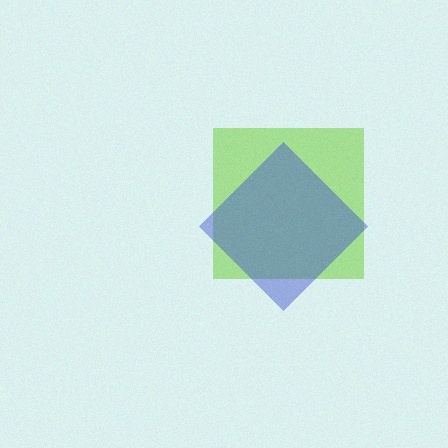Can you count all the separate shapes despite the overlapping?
Yes, there are 2 separate shapes.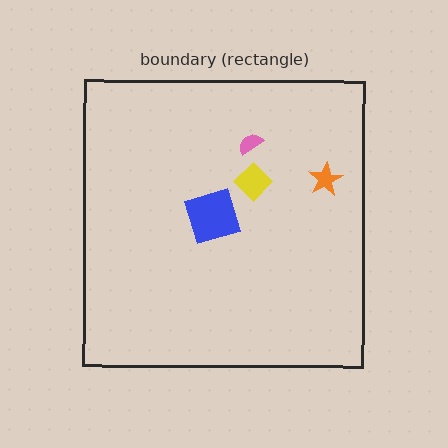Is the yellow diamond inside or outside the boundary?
Inside.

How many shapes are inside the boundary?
4 inside, 0 outside.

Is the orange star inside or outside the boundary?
Inside.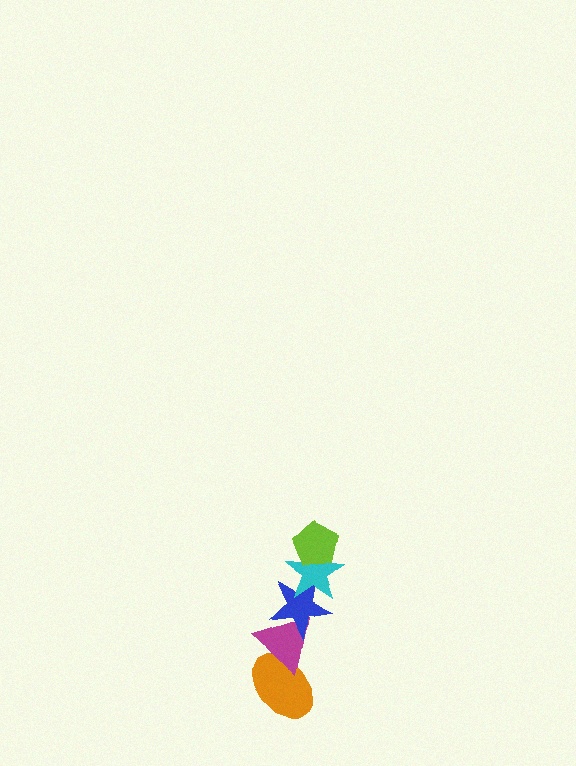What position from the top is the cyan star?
The cyan star is 2nd from the top.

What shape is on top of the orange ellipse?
The magenta triangle is on top of the orange ellipse.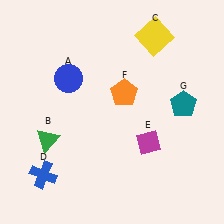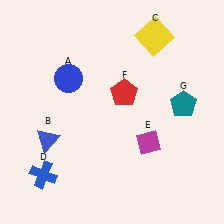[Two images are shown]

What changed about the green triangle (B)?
In Image 1, B is green. In Image 2, it changed to blue.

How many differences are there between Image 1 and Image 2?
There are 2 differences between the two images.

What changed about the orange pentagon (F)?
In Image 1, F is orange. In Image 2, it changed to red.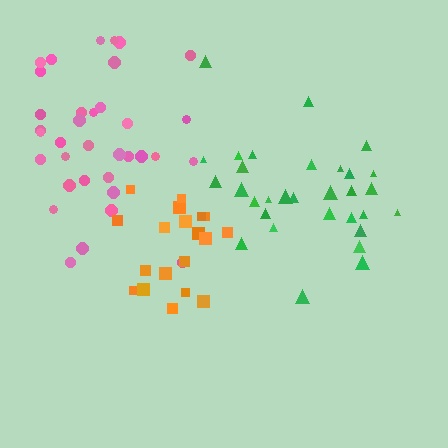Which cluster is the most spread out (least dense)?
Green.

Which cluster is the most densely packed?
Orange.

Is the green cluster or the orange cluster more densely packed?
Orange.